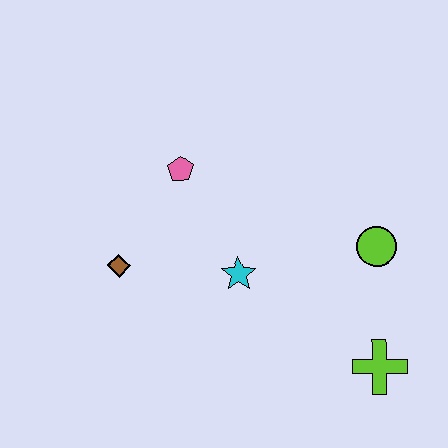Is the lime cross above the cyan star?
No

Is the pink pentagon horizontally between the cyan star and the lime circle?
No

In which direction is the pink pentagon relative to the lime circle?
The pink pentagon is to the left of the lime circle.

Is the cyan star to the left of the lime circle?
Yes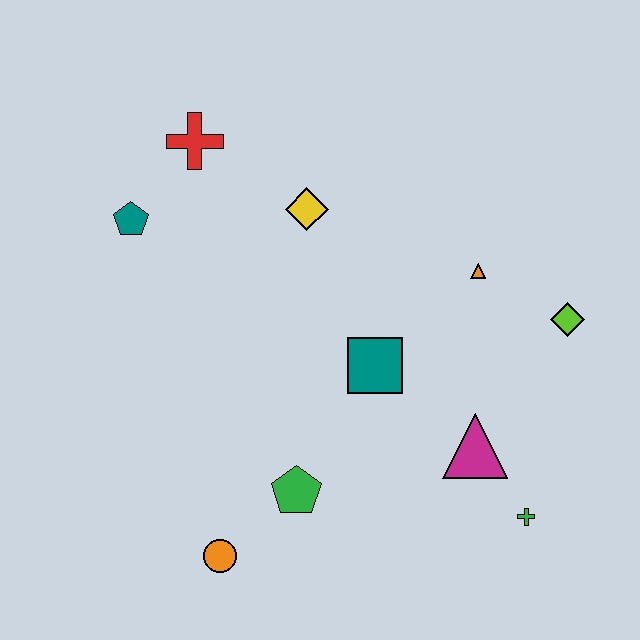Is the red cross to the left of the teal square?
Yes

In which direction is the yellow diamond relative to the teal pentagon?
The yellow diamond is to the right of the teal pentagon.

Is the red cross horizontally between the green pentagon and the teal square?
No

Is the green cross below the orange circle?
No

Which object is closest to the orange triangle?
The lime diamond is closest to the orange triangle.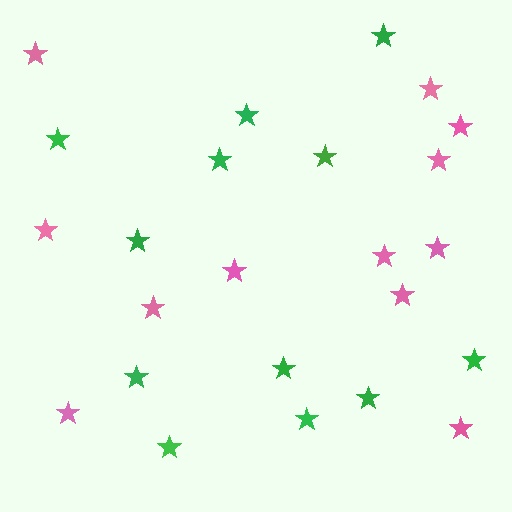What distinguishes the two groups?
There are 2 groups: one group of pink stars (12) and one group of green stars (12).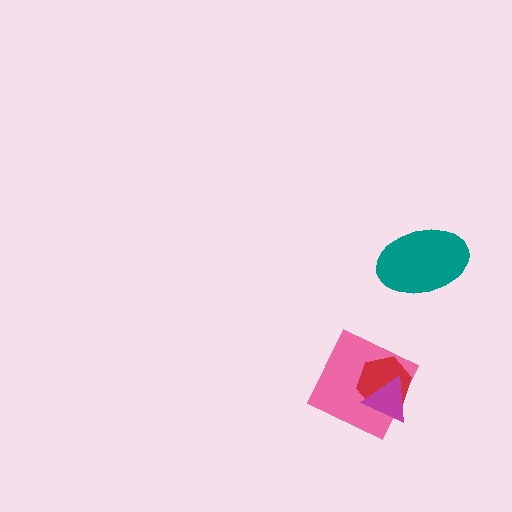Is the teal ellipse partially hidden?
No, no other shape covers it.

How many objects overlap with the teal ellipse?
0 objects overlap with the teal ellipse.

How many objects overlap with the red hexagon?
2 objects overlap with the red hexagon.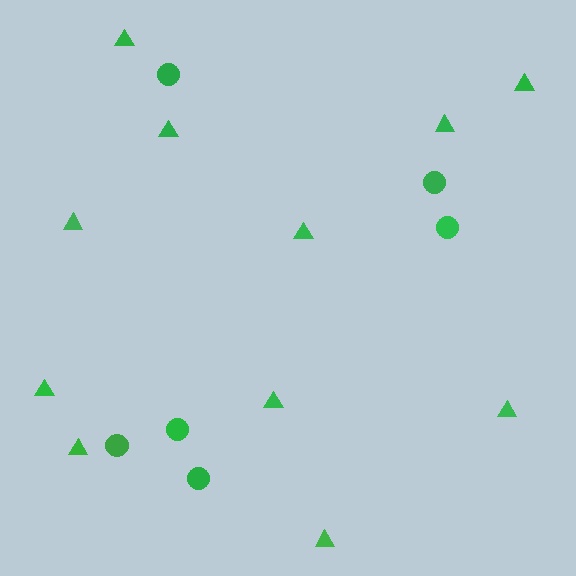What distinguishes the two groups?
There are 2 groups: one group of triangles (11) and one group of circles (6).